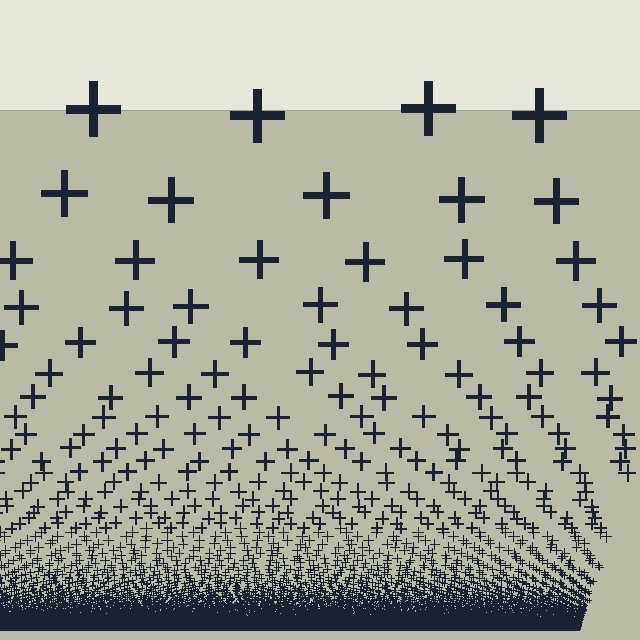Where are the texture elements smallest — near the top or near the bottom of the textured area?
Near the bottom.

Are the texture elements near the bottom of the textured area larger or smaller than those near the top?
Smaller. The gradient is inverted — elements near the bottom are smaller and denser.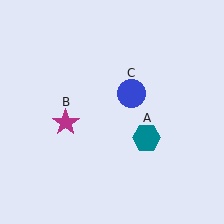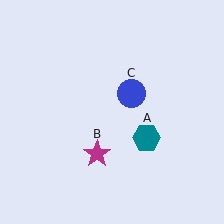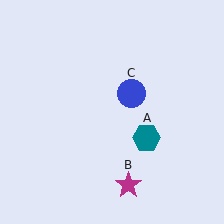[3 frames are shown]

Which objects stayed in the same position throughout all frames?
Teal hexagon (object A) and blue circle (object C) remained stationary.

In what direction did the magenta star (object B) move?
The magenta star (object B) moved down and to the right.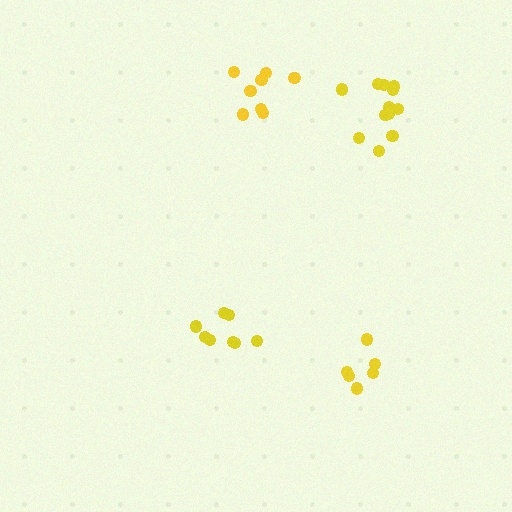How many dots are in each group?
Group 1: 8 dots, Group 2: 8 dots, Group 3: 6 dots, Group 4: 12 dots (34 total).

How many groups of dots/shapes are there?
There are 4 groups.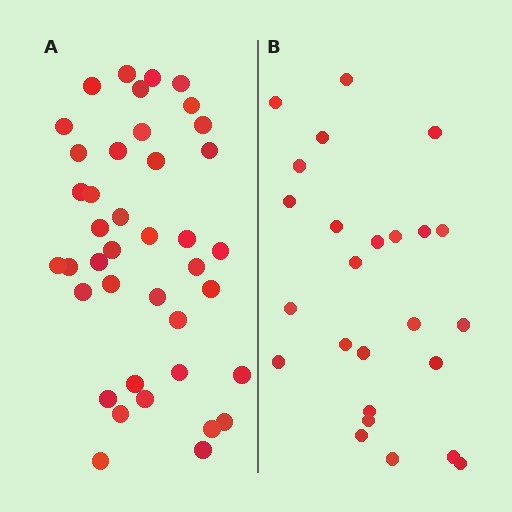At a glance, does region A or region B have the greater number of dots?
Region A (the left region) has more dots.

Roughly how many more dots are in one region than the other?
Region A has approximately 15 more dots than region B.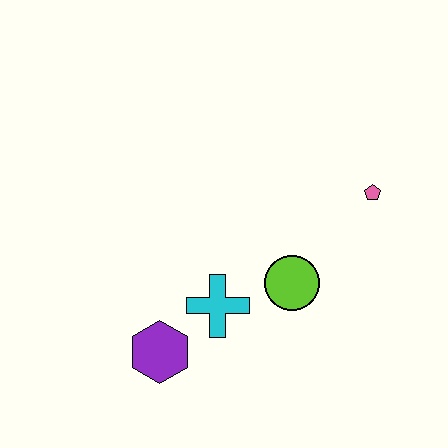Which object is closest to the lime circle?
The cyan cross is closest to the lime circle.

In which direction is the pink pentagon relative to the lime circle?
The pink pentagon is above the lime circle.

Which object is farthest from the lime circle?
The purple hexagon is farthest from the lime circle.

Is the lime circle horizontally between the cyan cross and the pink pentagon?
Yes